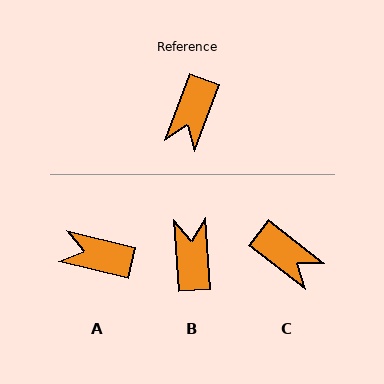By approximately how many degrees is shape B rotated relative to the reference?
Approximately 156 degrees clockwise.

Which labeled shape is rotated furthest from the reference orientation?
B, about 156 degrees away.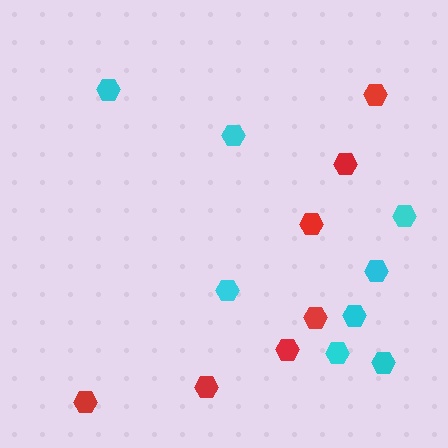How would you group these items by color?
There are 2 groups: one group of red hexagons (7) and one group of cyan hexagons (8).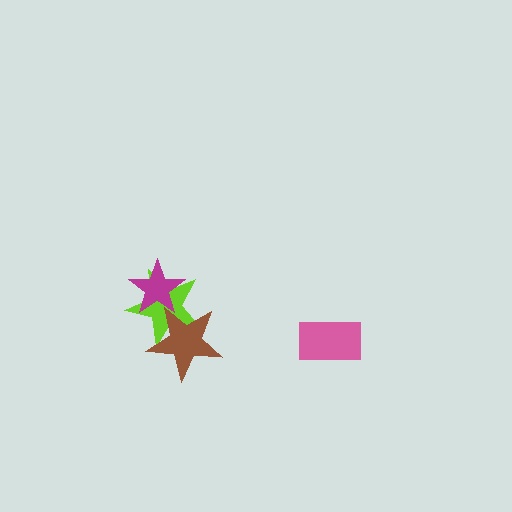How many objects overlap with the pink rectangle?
0 objects overlap with the pink rectangle.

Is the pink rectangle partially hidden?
No, no other shape covers it.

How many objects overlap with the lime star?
2 objects overlap with the lime star.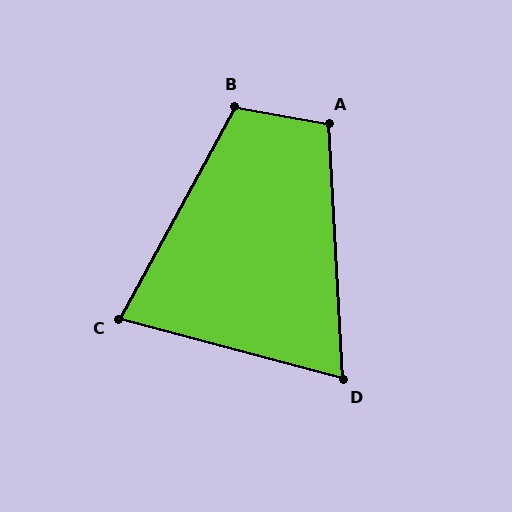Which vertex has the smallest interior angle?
D, at approximately 72 degrees.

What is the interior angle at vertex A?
Approximately 103 degrees (obtuse).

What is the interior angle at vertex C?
Approximately 77 degrees (acute).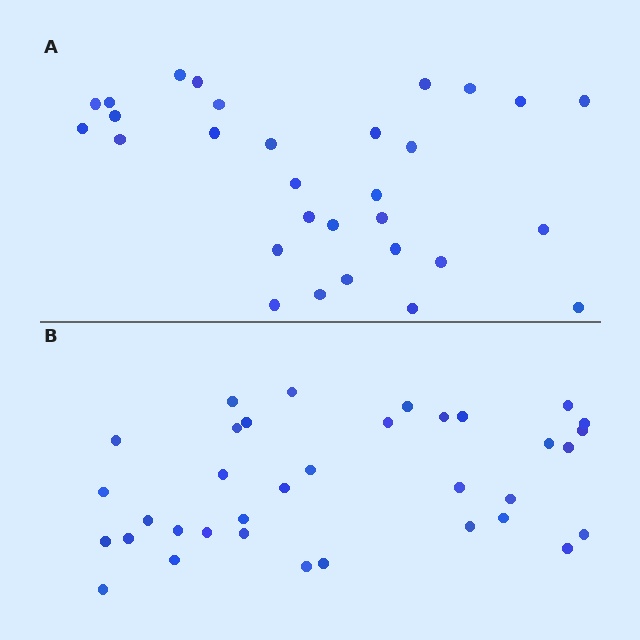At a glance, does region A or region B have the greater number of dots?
Region B (the bottom region) has more dots.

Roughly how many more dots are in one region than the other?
Region B has about 5 more dots than region A.